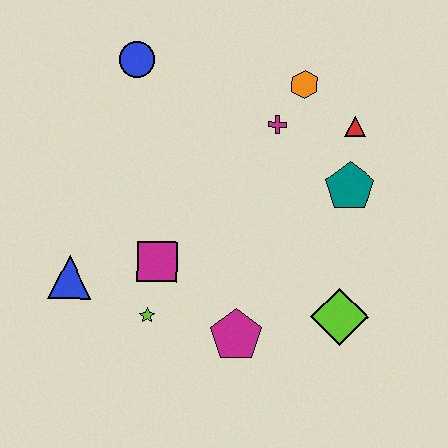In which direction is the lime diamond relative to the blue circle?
The lime diamond is below the blue circle.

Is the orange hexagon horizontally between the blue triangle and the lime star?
No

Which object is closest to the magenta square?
The lime star is closest to the magenta square.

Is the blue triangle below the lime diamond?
No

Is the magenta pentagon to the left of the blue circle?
No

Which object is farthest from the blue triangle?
The red triangle is farthest from the blue triangle.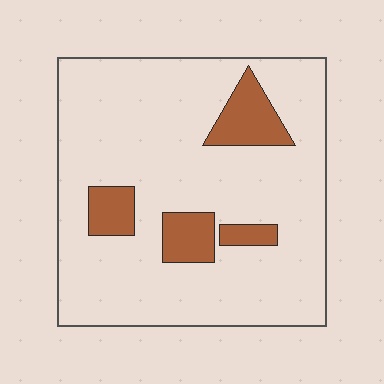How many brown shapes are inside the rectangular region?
4.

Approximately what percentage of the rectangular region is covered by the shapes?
Approximately 15%.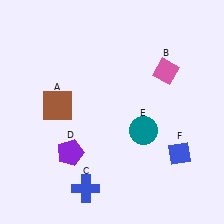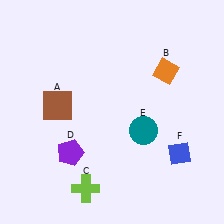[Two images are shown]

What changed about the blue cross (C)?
In Image 1, C is blue. In Image 2, it changed to lime.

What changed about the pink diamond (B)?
In Image 1, B is pink. In Image 2, it changed to orange.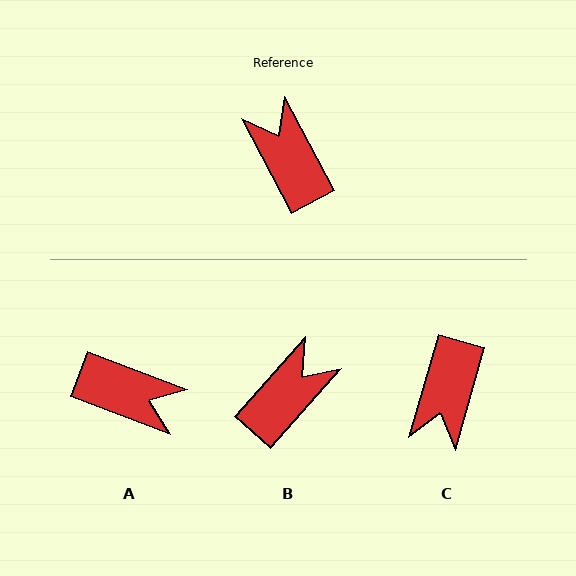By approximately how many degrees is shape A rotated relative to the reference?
Approximately 138 degrees clockwise.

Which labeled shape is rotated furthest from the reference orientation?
A, about 138 degrees away.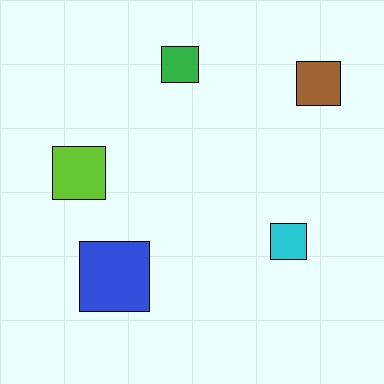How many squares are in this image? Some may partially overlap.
There are 5 squares.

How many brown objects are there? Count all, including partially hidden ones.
There is 1 brown object.